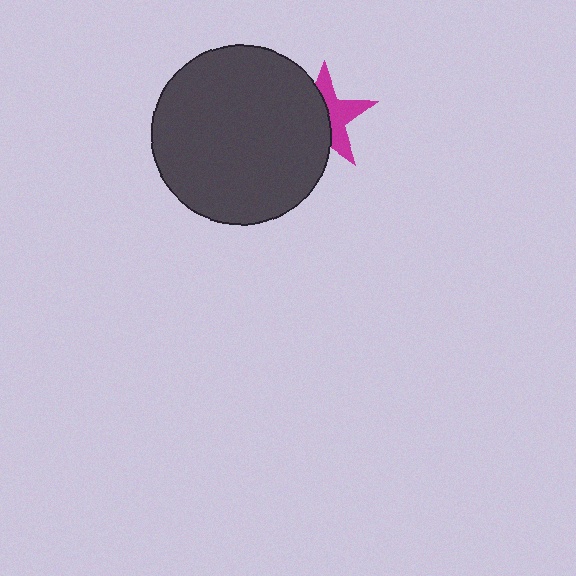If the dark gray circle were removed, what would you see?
You would see the complete magenta star.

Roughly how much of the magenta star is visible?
About half of it is visible (roughly 46%).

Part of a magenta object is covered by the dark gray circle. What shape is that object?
It is a star.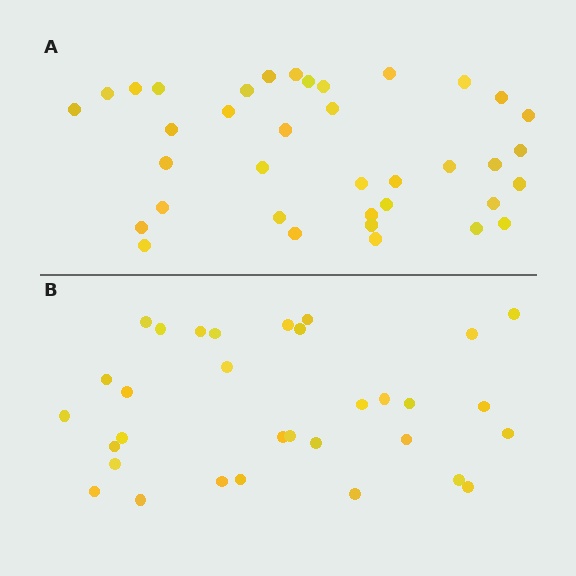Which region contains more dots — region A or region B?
Region A (the top region) has more dots.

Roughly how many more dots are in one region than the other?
Region A has about 5 more dots than region B.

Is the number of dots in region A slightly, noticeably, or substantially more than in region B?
Region A has only slightly more — the two regions are fairly close. The ratio is roughly 1.2 to 1.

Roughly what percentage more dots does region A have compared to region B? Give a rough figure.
About 15% more.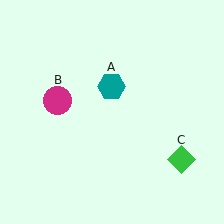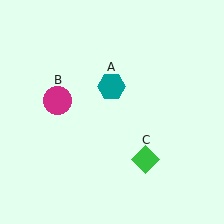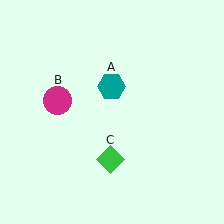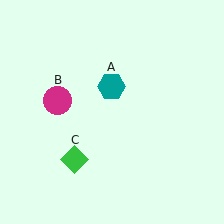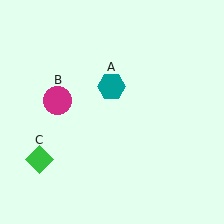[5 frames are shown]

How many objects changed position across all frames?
1 object changed position: green diamond (object C).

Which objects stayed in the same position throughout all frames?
Teal hexagon (object A) and magenta circle (object B) remained stationary.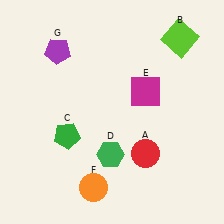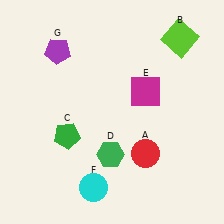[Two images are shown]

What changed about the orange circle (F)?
In Image 1, F is orange. In Image 2, it changed to cyan.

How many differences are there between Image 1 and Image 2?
There is 1 difference between the two images.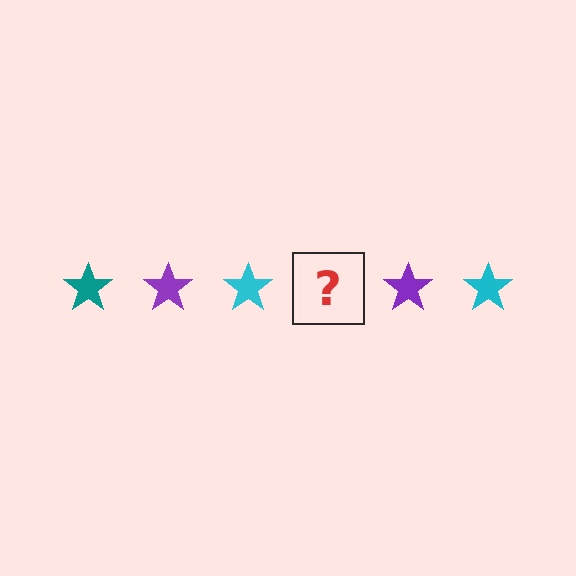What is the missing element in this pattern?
The missing element is a teal star.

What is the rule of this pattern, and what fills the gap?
The rule is that the pattern cycles through teal, purple, cyan stars. The gap should be filled with a teal star.